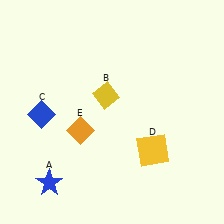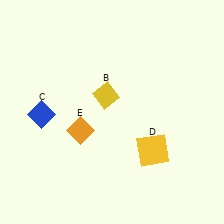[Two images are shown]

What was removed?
The blue star (A) was removed in Image 2.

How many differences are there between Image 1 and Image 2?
There is 1 difference between the two images.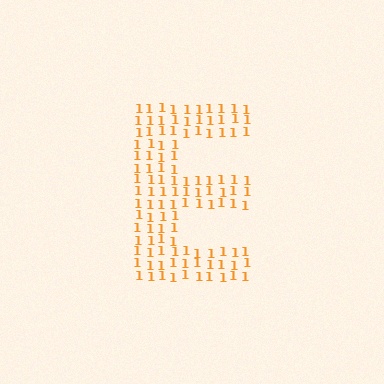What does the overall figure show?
The overall figure shows the letter E.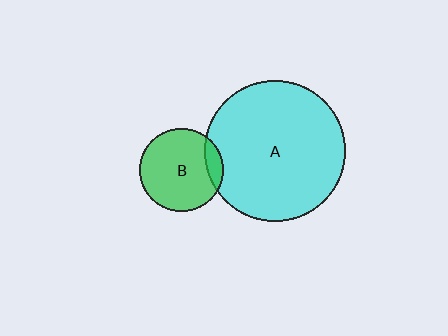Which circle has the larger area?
Circle A (cyan).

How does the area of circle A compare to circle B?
Approximately 2.8 times.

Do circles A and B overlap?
Yes.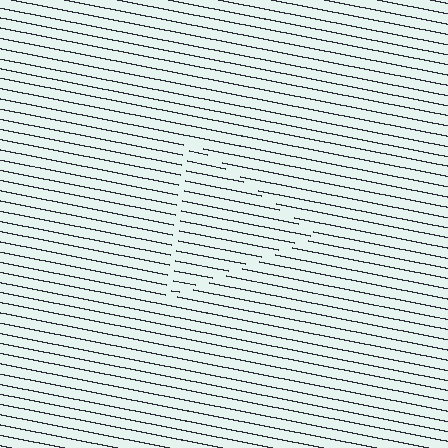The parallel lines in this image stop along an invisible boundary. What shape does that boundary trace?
An illusory triangle. The interior of the shape contains the same grating, shifted by half a period — the contour is defined by the phase discontinuity where line-ends from the inner and outer gratings abut.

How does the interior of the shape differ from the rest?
The interior of the shape contains the same grating, shifted by half a period — the contour is defined by the phase discontinuity where line-ends from the inner and outer gratings abut.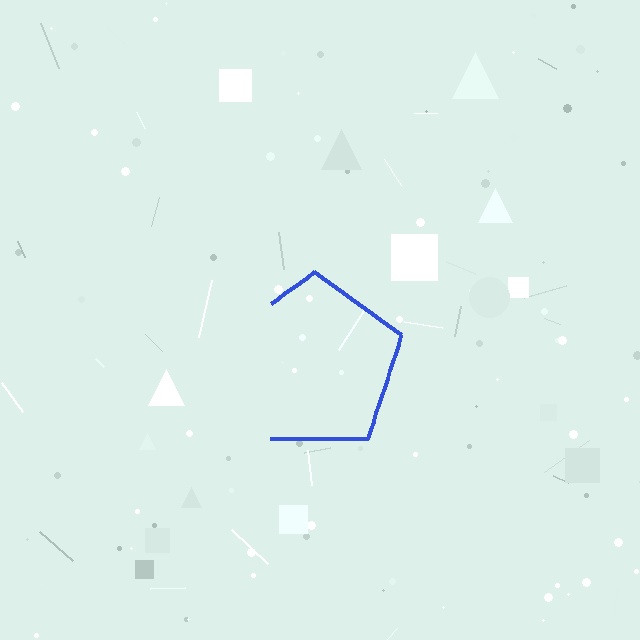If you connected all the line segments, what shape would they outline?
They would outline a pentagon.